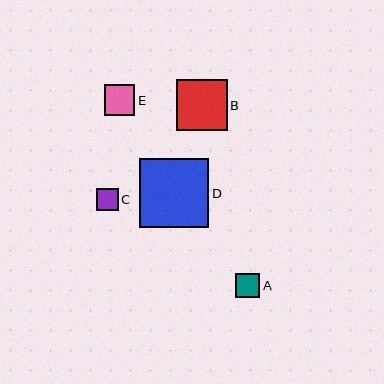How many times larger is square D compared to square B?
Square D is approximately 1.4 times the size of square B.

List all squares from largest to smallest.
From largest to smallest: D, B, E, A, C.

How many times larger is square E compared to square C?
Square E is approximately 1.4 times the size of square C.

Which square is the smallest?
Square C is the smallest with a size of approximately 22 pixels.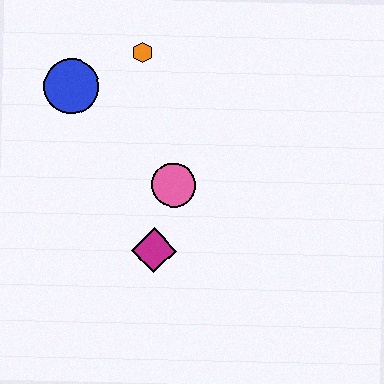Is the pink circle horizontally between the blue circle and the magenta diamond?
No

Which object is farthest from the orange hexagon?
The magenta diamond is farthest from the orange hexagon.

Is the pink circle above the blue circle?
No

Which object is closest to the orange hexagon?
The blue circle is closest to the orange hexagon.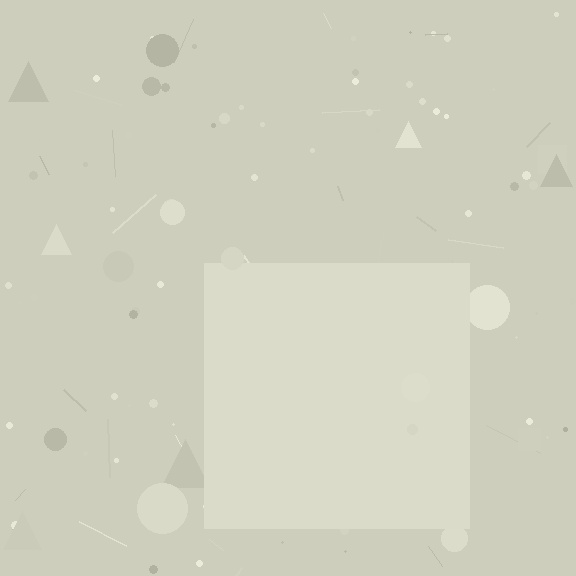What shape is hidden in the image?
A square is hidden in the image.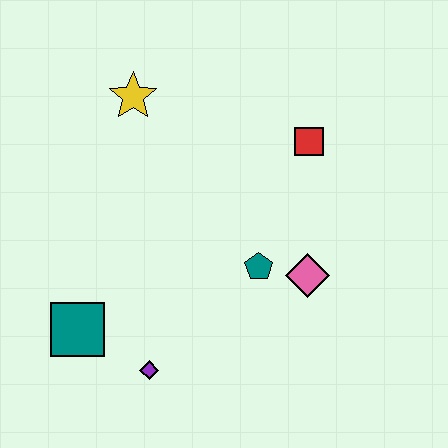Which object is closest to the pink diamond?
The teal pentagon is closest to the pink diamond.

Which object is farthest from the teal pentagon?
The yellow star is farthest from the teal pentagon.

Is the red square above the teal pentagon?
Yes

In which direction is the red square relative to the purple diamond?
The red square is above the purple diamond.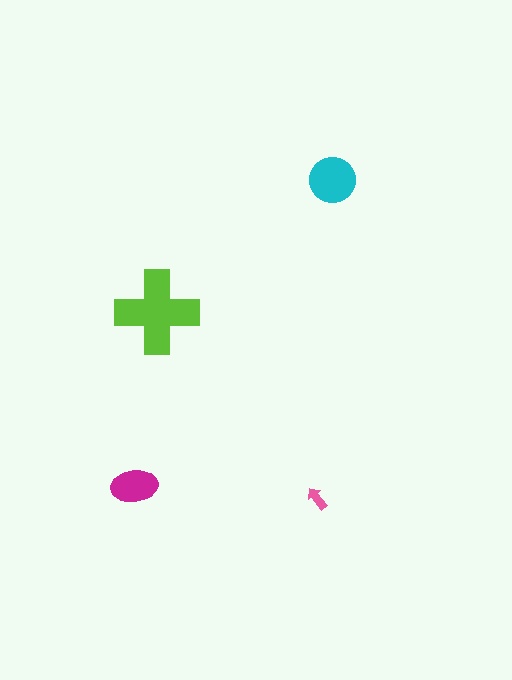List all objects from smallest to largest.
The pink arrow, the magenta ellipse, the cyan circle, the lime cross.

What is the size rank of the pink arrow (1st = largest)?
4th.